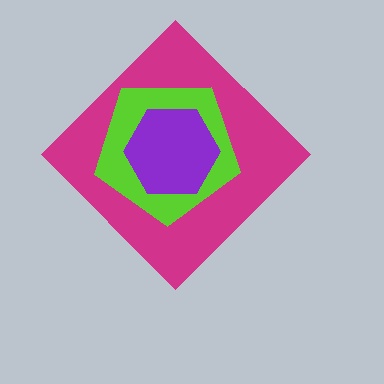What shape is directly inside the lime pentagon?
The purple hexagon.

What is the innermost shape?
The purple hexagon.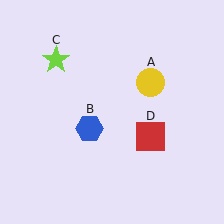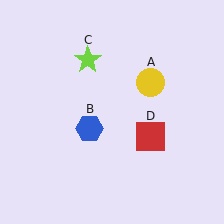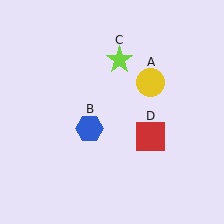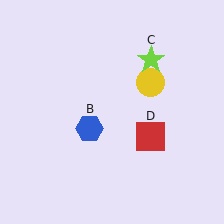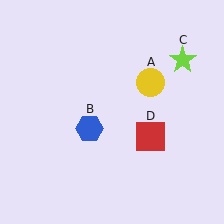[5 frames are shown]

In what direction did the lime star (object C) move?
The lime star (object C) moved right.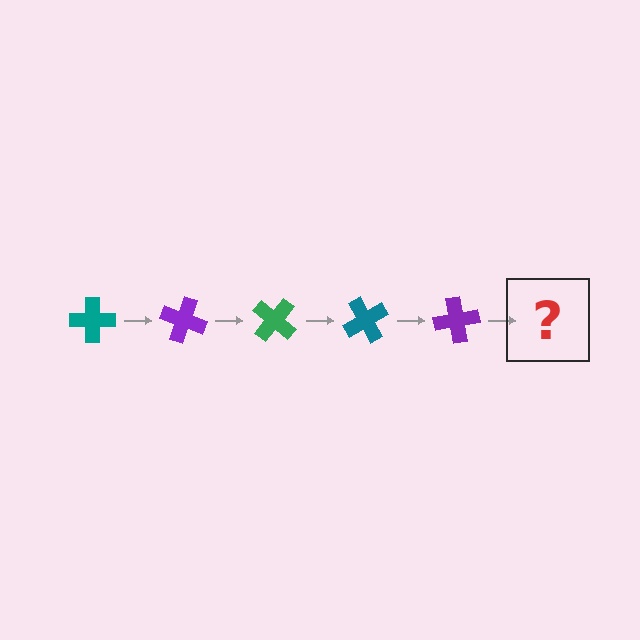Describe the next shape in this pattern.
It should be a green cross, rotated 100 degrees from the start.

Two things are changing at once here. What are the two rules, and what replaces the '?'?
The two rules are that it rotates 20 degrees each step and the color cycles through teal, purple, and green. The '?' should be a green cross, rotated 100 degrees from the start.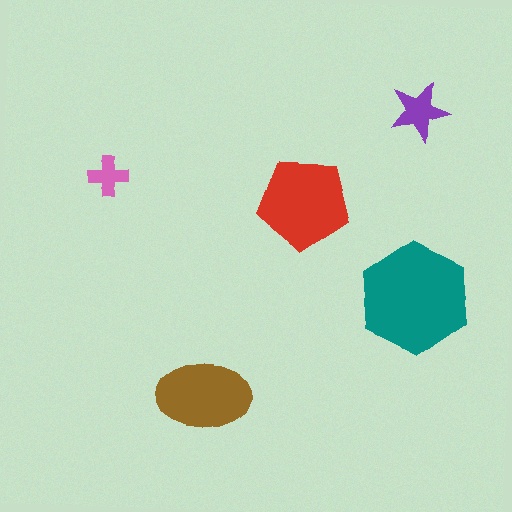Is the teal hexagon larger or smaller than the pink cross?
Larger.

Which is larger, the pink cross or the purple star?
The purple star.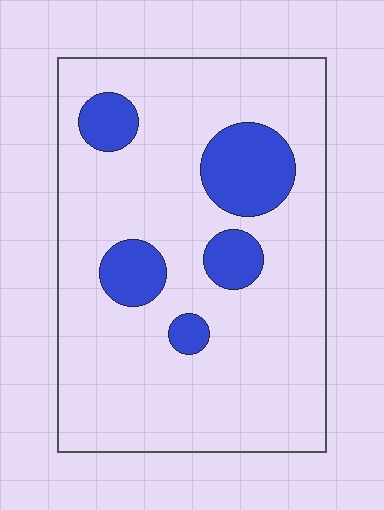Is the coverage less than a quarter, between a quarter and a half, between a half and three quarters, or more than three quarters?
Less than a quarter.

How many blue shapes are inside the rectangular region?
5.